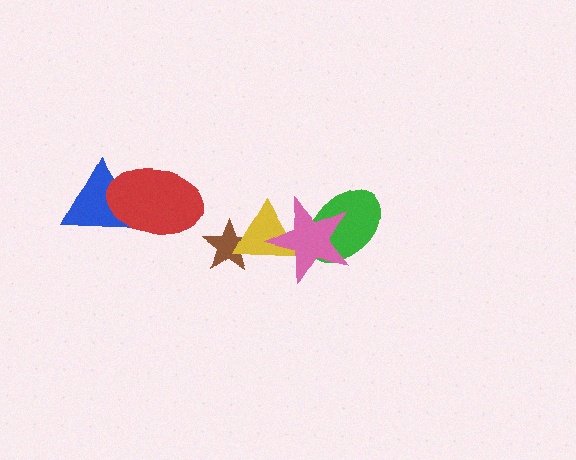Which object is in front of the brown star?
The yellow triangle is in front of the brown star.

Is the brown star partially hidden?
Yes, it is partially covered by another shape.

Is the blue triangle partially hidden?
Yes, it is partially covered by another shape.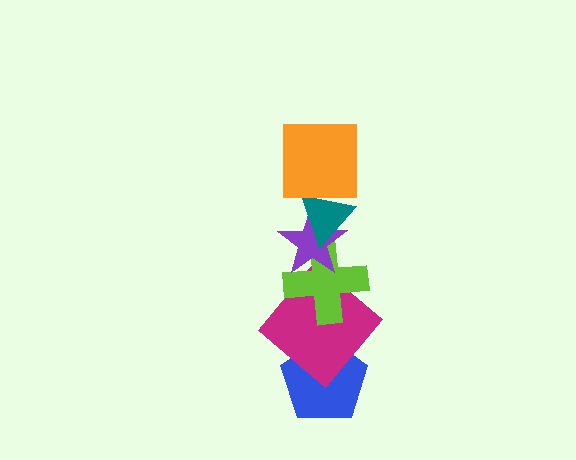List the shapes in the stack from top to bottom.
From top to bottom: the orange square, the teal triangle, the purple star, the lime cross, the magenta diamond, the blue pentagon.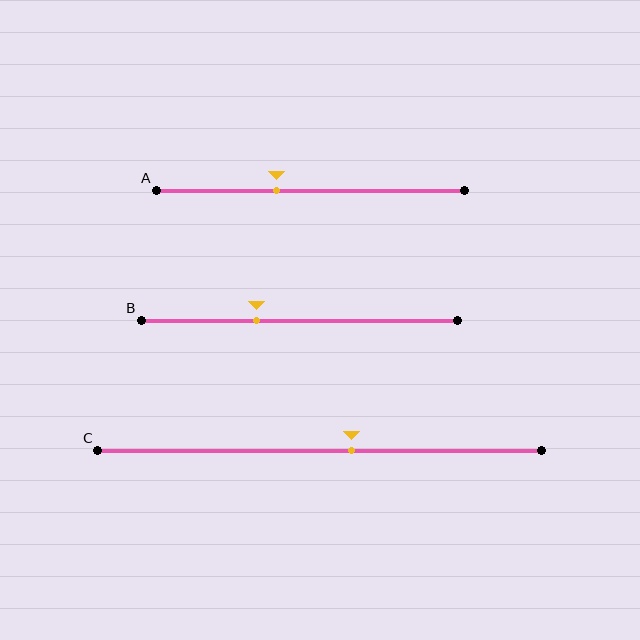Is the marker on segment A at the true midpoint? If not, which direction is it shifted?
No, the marker on segment A is shifted to the left by about 11% of the segment length.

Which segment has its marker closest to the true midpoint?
Segment C has its marker closest to the true midpoint.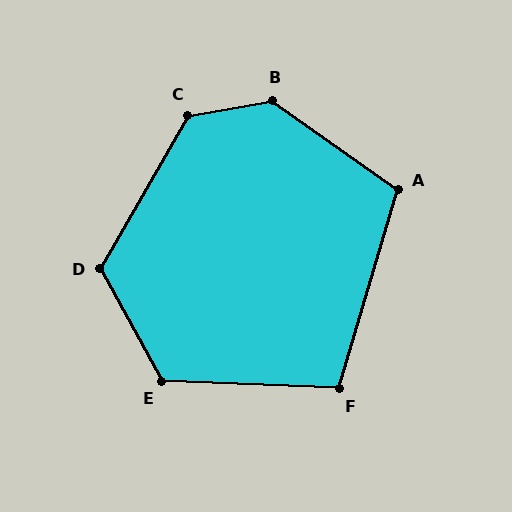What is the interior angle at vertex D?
Approximately 121 degrees (obtuse).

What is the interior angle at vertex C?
Approximately 130 degrees (obtuse).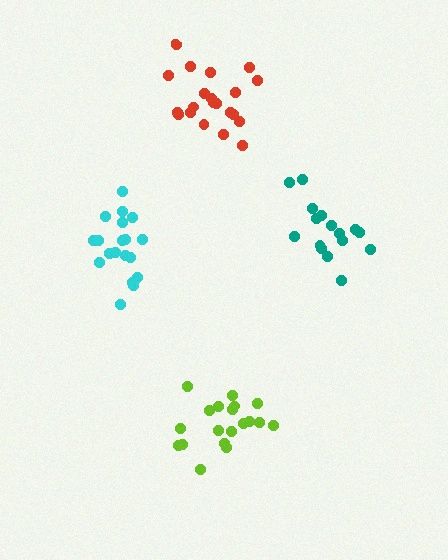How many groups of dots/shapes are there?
There are 4 groups.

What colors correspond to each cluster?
The clusters are colored: cyan, lime, red, teal.